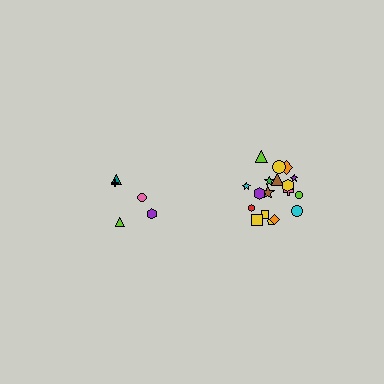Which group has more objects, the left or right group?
The right group.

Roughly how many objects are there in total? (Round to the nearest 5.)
Roughly 25 objects in total.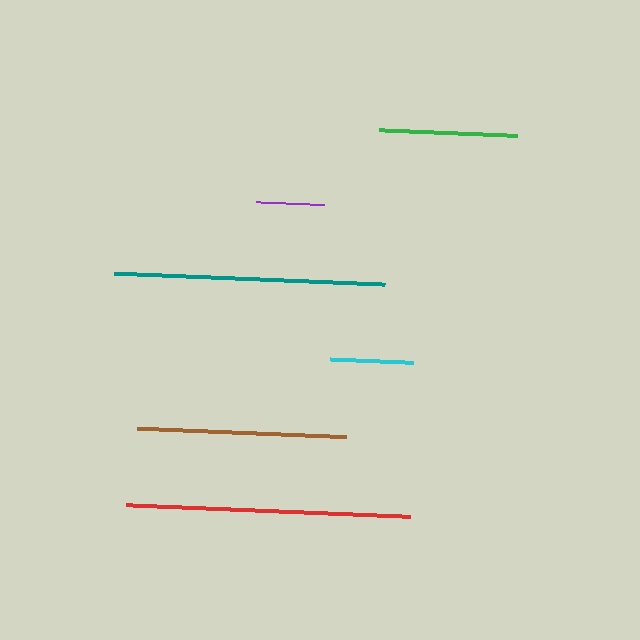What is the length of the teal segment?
The teal segment is approximately 272 pixels long.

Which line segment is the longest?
The red line is the longest at approximately 284 pixels.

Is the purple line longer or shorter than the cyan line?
The cyan line is longer than the purple line.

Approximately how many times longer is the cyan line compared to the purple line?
The cyan line is approximately 1.2 times the length of the purple line.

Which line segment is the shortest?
The purple line is the shortest at approximately 68 pixels.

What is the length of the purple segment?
The purple segment is approximately 68 pixels long.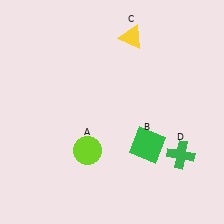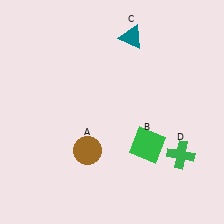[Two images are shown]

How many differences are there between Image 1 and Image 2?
There are 2 differences between the two images.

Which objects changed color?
A changed from lime to brown. C changed from yellow to teal.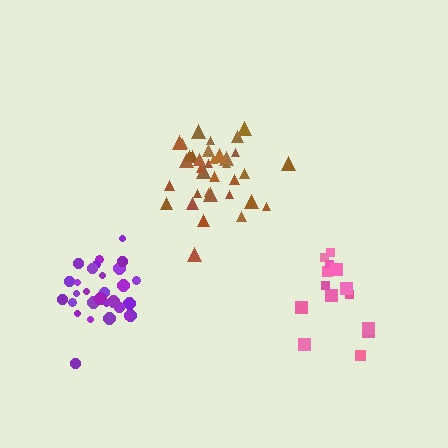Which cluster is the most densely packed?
Purple.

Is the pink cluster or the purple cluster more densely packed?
Purple.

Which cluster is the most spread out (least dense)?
Pink.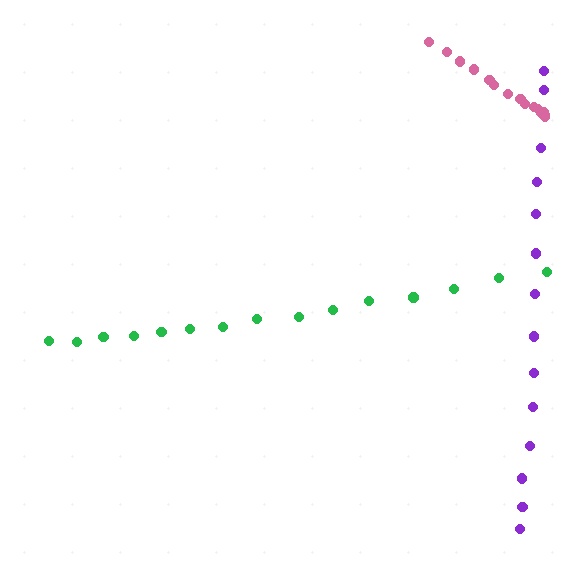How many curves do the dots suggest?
There are 3 distinct paths.